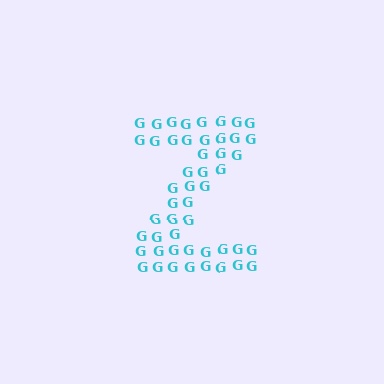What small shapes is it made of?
It is made of small letter G's.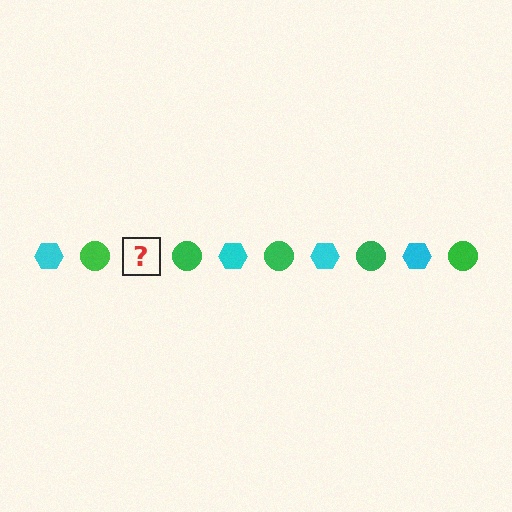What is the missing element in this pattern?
The missing element is a cyan hexagon.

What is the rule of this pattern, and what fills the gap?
The rule is that the pattern alternates between cyan hexagon and green circle. The gap should be filled with a cyan hexagon.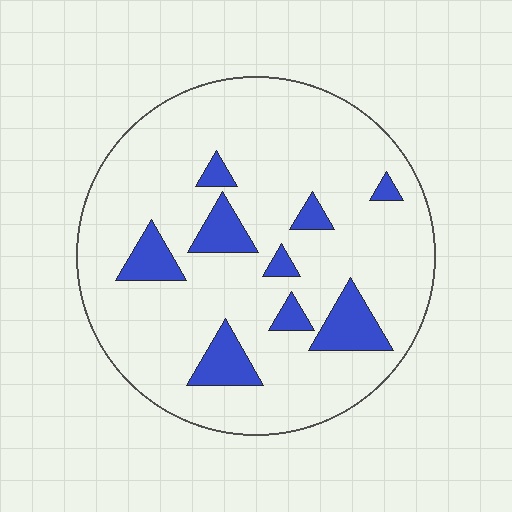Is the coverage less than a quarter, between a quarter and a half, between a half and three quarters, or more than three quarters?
Less than a quarter.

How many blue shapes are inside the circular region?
9.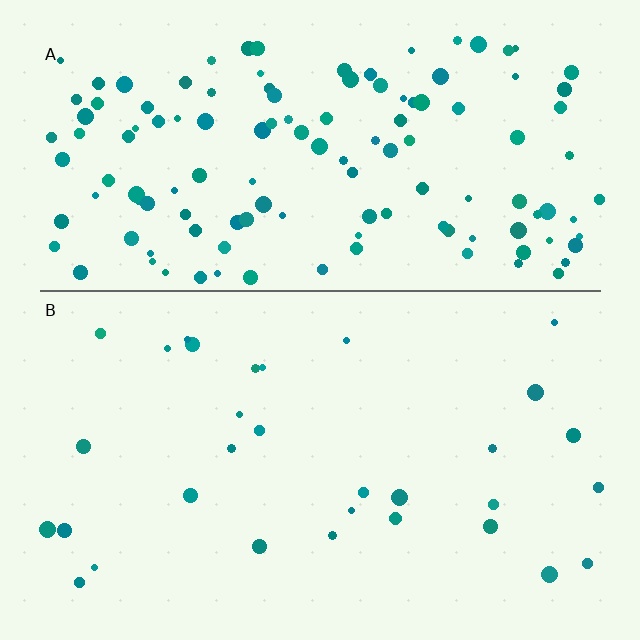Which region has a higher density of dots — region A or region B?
A (the top).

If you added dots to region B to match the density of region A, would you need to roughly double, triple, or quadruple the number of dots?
Approximately quadruple.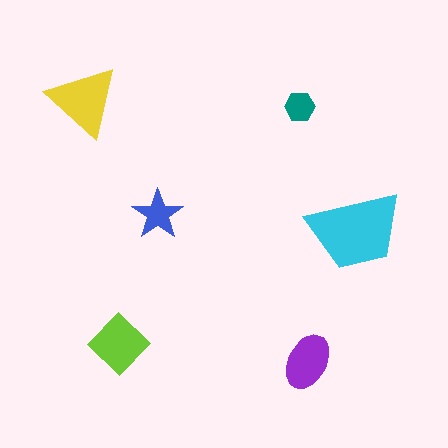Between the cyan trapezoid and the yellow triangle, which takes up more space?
The cyan trapezoid.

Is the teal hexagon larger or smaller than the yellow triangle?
Smaller.